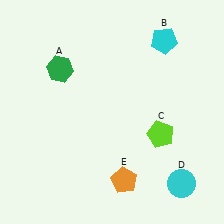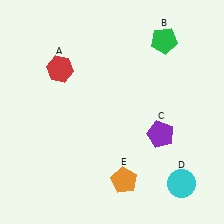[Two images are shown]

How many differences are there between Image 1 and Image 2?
There are 3 differences between the two images.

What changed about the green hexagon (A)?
In Image 1, A is green. In Image 2, it changed to red.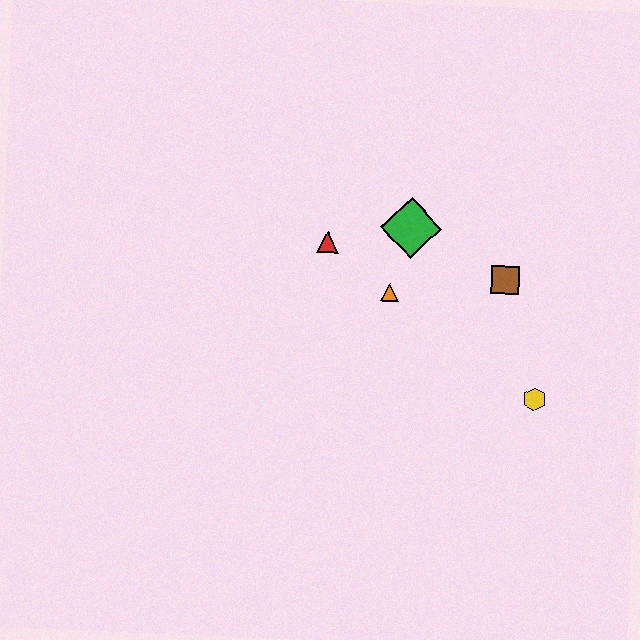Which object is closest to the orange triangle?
The green diamond is closest to the orange triangle.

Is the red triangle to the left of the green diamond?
Yes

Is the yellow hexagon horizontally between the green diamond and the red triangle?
No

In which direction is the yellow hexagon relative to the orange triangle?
The yellow hexagon is to the right of the orange triangle.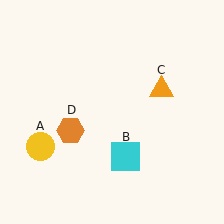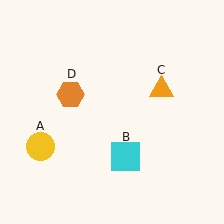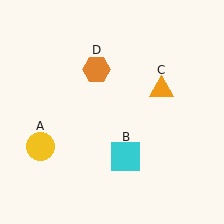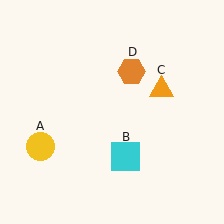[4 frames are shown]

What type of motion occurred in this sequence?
The orange hexagon (object D) rotated clockwise around the center of the scene.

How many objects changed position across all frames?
1 object changed position: orange hexagon (object D).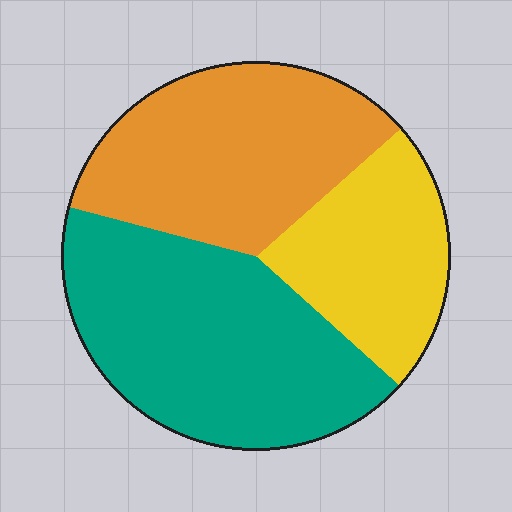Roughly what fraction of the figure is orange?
Orange takes up about one third (1/3) of the figure.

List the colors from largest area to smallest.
From largest to smallest: teal, orange, yellow.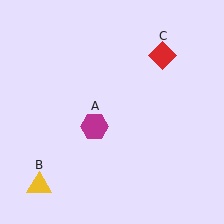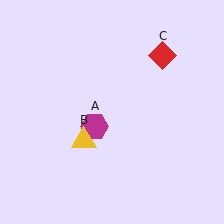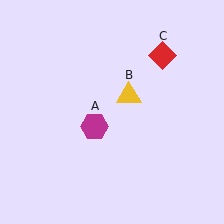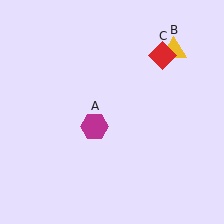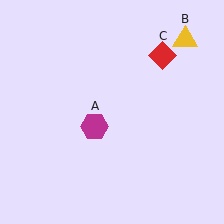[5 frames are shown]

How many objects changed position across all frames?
1 object changed position: yellow triangle (object B).